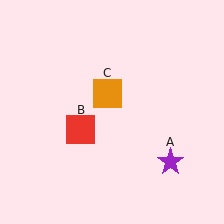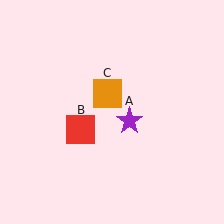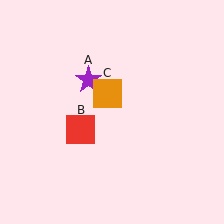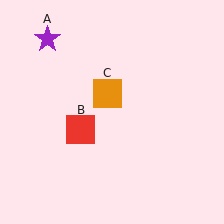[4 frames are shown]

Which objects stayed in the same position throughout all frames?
Red square (object B) and orange square (object C) remained stationary.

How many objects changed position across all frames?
1 object changed position: purple star (object A).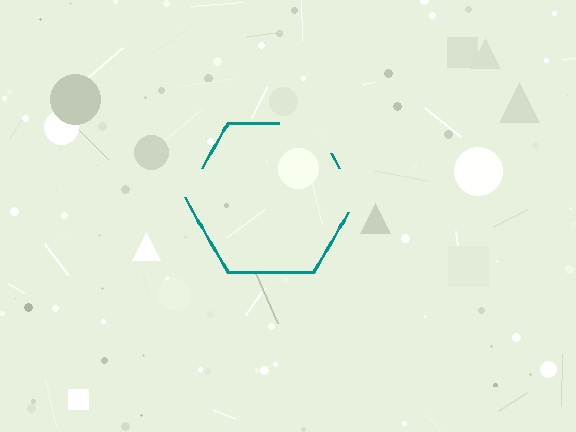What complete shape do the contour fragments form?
The contour fragments form a hexagon.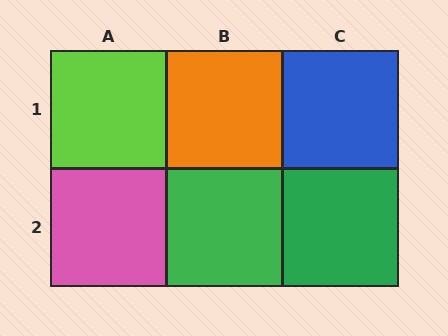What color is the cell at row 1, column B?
Orange.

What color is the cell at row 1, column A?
Lime.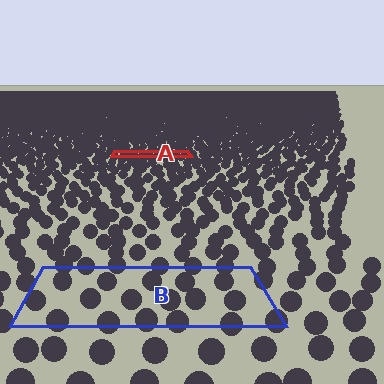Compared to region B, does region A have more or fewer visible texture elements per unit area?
Region A has more texture elements per unit area — they are packed more densely because it is farther away.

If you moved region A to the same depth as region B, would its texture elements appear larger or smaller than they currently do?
They would appear larger. At a closer depth, the same texture elements are projected at a bigger on-screen size.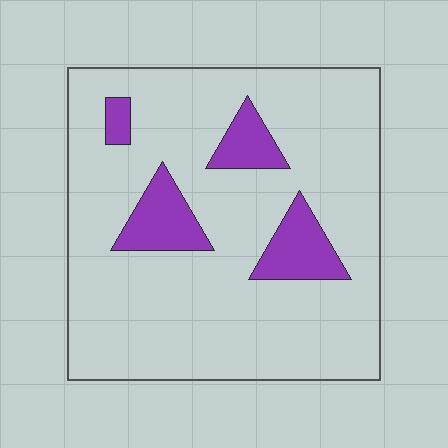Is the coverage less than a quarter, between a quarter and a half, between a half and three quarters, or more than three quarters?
Less than a quarter.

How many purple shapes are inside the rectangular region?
4.